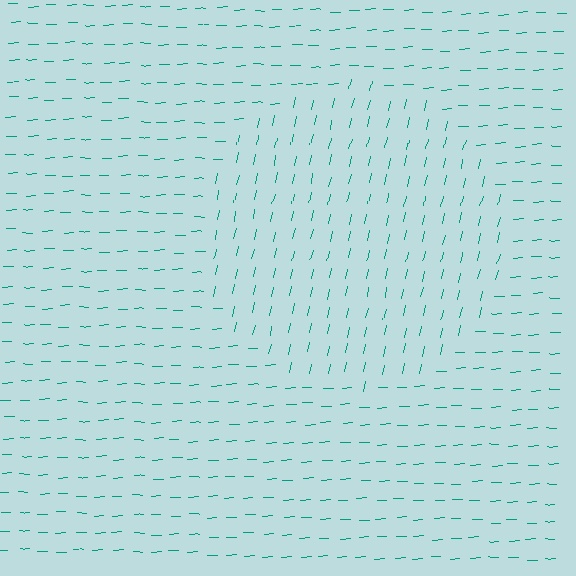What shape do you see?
I see a circle.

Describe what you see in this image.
The image is filled with small teal line segments. A circle region in the image has lines oriented differently from the surrounding lines, creating a visible texture boundary.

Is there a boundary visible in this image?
Yes, there is a texture boundary formed by a change in line orientation.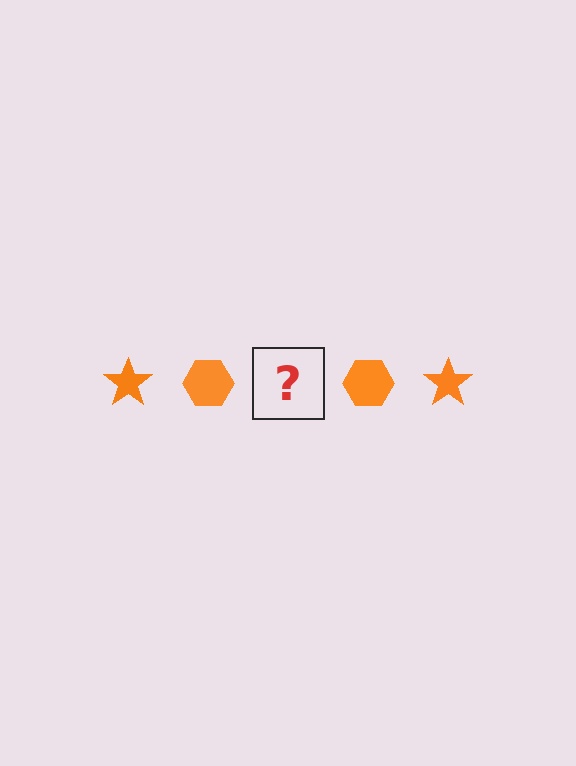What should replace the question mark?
The question mark should be replaced with an orange star.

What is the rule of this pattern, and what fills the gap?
The rule is that the pattern cycles through star, hexagon shapes in orange. The gap should be filled with an orange star.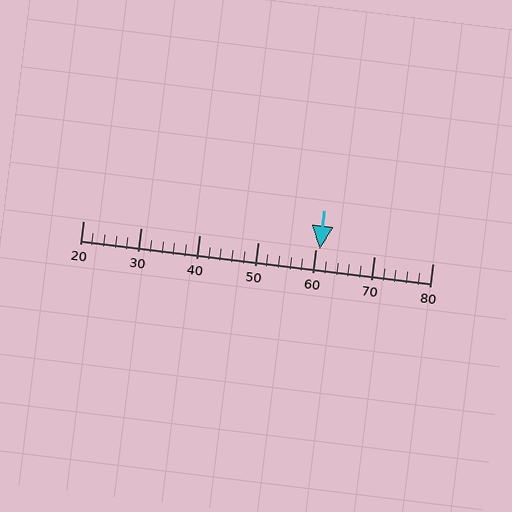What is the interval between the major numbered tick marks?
The major tick marks are spaced 10 units apart.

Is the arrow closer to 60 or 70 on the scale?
The arrow is closer to 60.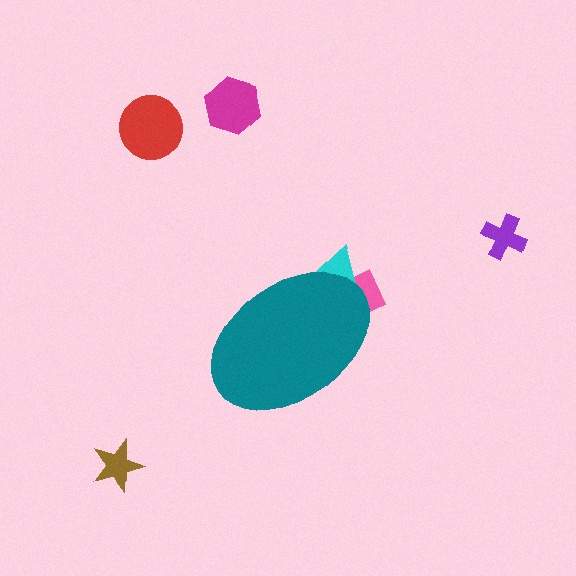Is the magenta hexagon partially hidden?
No, the magenta hexagon is fully visible.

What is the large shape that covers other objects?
A teal ellipse.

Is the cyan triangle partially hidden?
Yes, the cyan triangle is partially hidden behind the teal ellipse.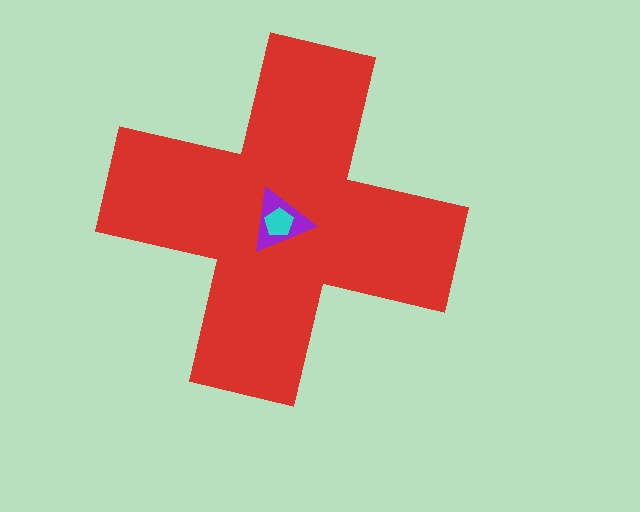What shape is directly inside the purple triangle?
The cyan pentagon.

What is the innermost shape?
The cyan pentagon.